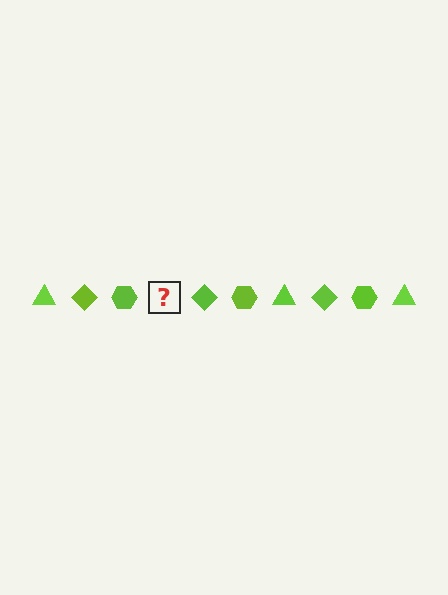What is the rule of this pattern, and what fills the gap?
The rule is that the pattern cycles through triangle, diamond, hexagon shapes in lime. The gap should be filled with a lime triangle.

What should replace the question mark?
The question mark should be replaced with a lime triangle.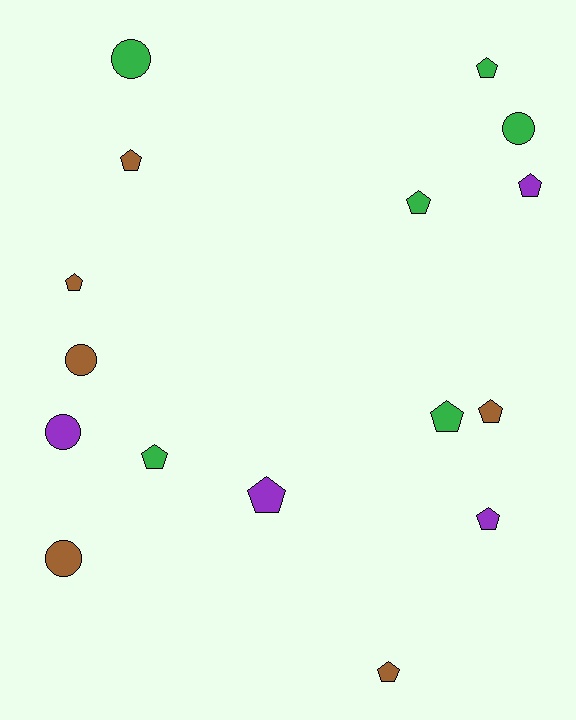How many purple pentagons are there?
There are 3 purple pentagons.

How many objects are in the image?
There are 16 objects.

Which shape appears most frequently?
Pentagon, with 11 objects.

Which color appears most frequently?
Green, with 6 objects.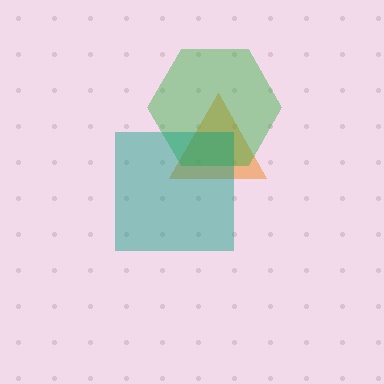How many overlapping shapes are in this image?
There are 3 overlapping shapes in the image.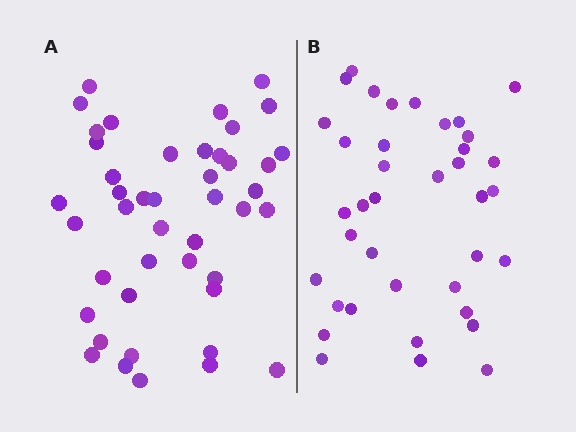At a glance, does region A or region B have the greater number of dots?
Region A (the left region) has more dots.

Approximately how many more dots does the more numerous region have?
Region A has about 6 more dots than region B.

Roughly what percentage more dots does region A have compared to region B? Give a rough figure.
About 15% more.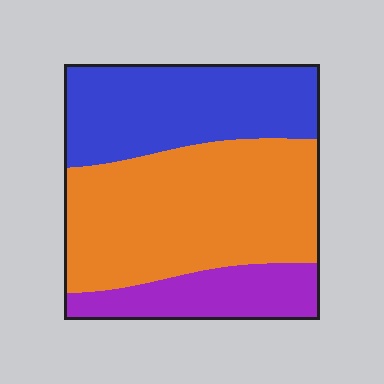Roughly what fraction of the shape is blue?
Blue covers roughly 35% of the shape.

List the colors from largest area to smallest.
From largest to smallest: orange, blue, purple.